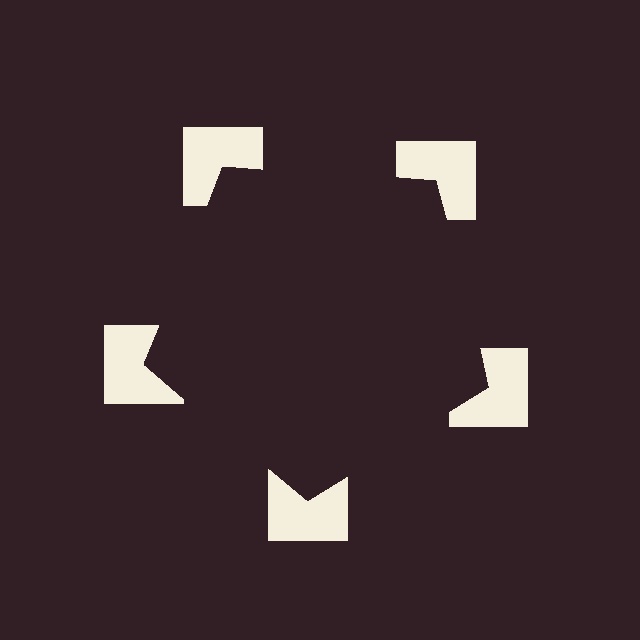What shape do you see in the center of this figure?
An illusory pentagon — its edges are inferred from the aligned wedge cuts in the notched squares, not physically drawn.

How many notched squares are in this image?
There are 5 — one at each vertex of the illusory pentagon.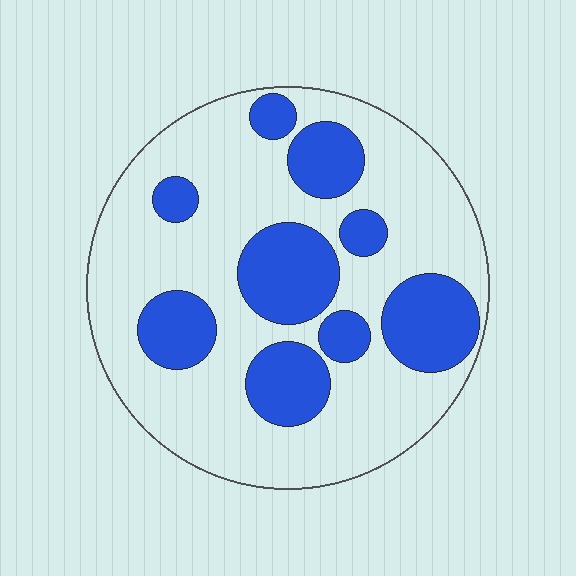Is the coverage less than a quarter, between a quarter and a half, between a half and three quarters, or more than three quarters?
Between a quarter and a half.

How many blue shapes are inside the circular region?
9.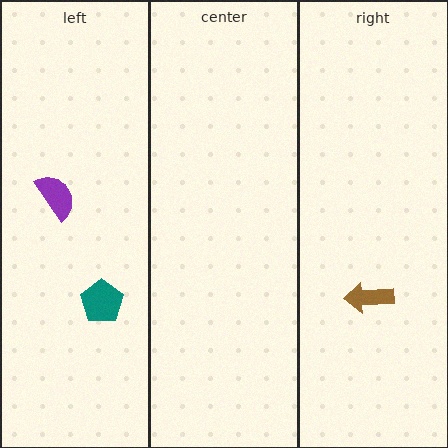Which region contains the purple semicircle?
The left region.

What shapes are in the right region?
The brown arrow.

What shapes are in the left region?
The purple semicircle, the teal pentagon.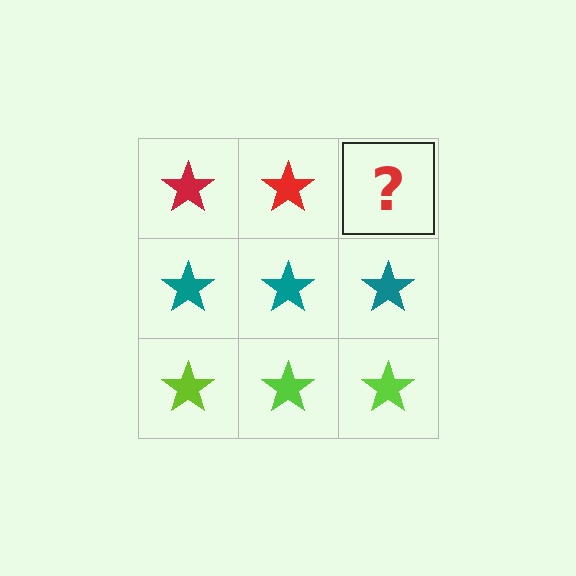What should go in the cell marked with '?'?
The missing cell should contain a red star.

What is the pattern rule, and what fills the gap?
The rule is that each row has a consistent color. The gap should be filled with a red star.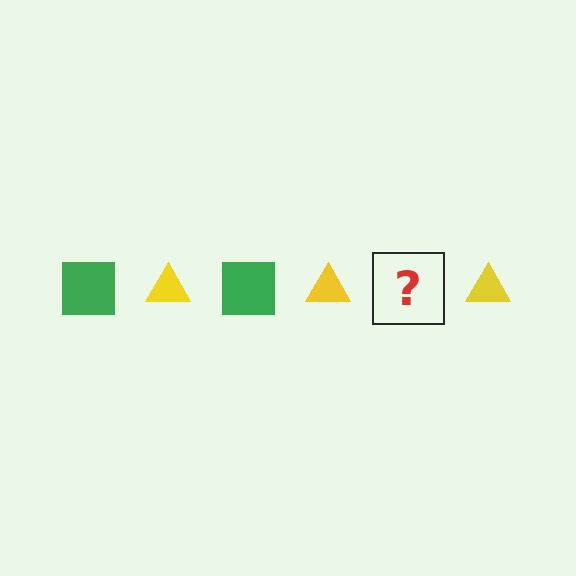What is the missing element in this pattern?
The missing element is a green square.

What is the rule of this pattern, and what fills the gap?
The rule is that the pattern alternates between green square and yellow triangle. The gap should be filled with a green square.